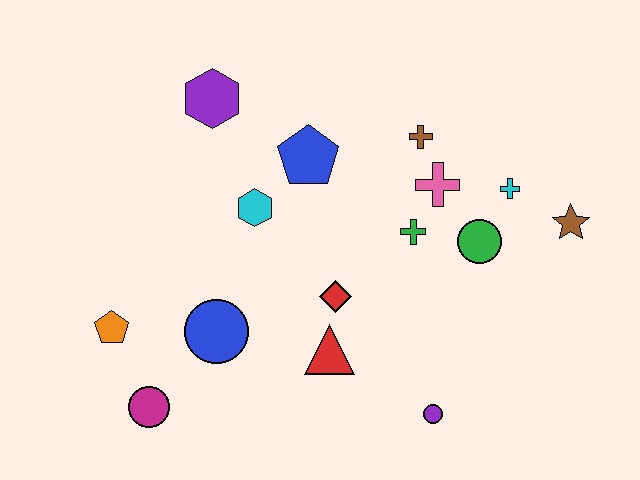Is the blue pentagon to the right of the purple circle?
No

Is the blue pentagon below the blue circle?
No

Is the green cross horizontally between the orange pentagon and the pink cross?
Yes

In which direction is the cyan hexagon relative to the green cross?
The cyan hexagon is to the left of the green cross.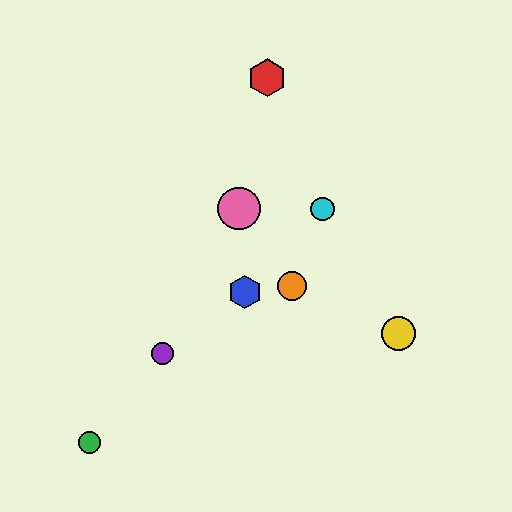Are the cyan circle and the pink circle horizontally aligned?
Yes, both are at y≈209.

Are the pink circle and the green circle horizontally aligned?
No, the pink circle is at y≈209 and the green circle is at y≈442.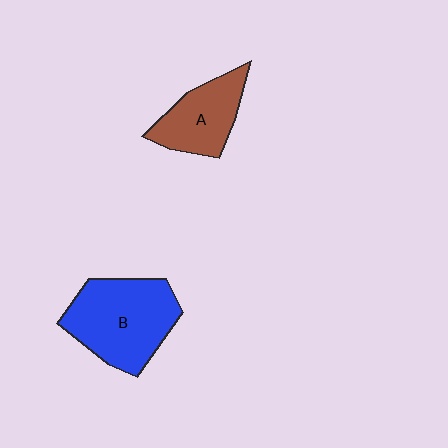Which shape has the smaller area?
Shape A (brown).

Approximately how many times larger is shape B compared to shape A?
Approximately 1.5 times.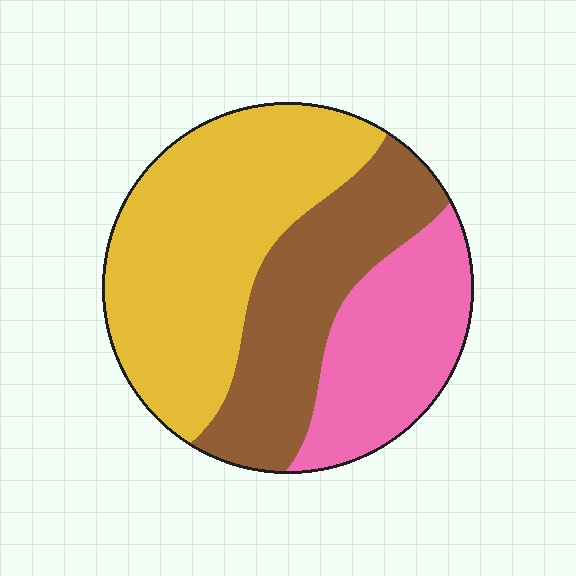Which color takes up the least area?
Pink, at roughly 25%.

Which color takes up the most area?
Yellow, at roughly 45%.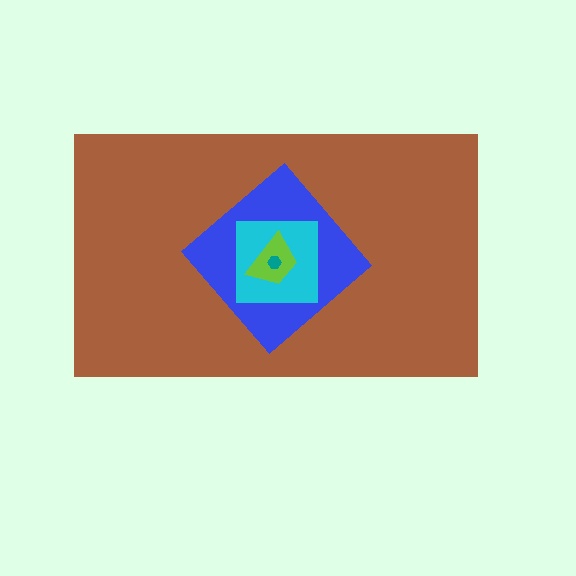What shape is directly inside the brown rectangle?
The blue diamond.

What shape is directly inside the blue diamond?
The cyan square.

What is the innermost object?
The teal hexagon.